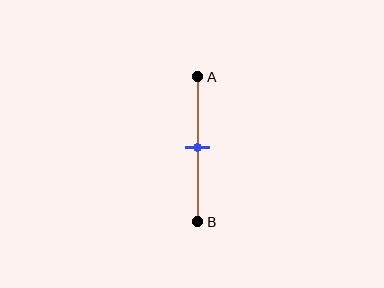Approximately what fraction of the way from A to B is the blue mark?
The blue mark is approximately 50% of the way from A to B.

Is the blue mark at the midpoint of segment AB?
Yes, the mark is approximately at the midpoint.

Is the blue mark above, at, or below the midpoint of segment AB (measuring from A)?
The blue mark is approximately at the midpoint of segment AB.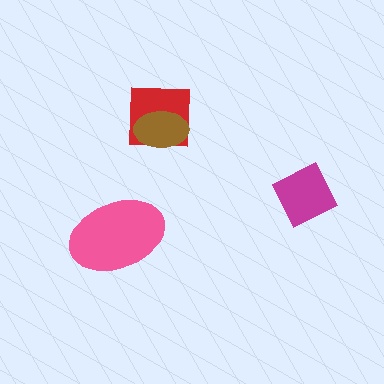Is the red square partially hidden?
Yes, it is partially covered by another shape.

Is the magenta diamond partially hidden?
No, no other shape covers it.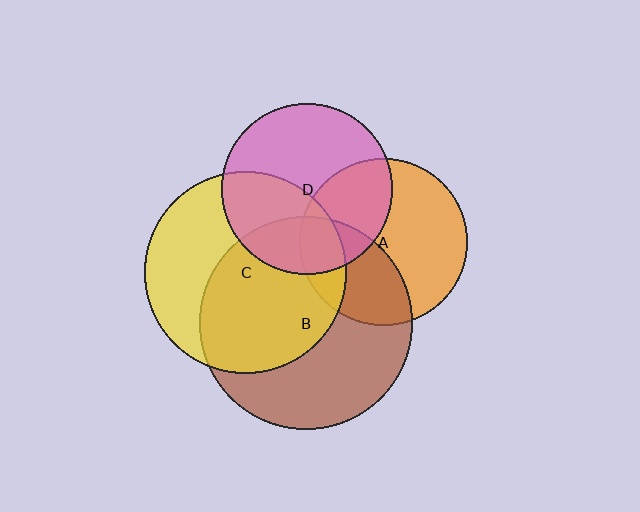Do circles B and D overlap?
Yes.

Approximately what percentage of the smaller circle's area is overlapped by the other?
Approximately 25%.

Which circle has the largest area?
Circle B (brown).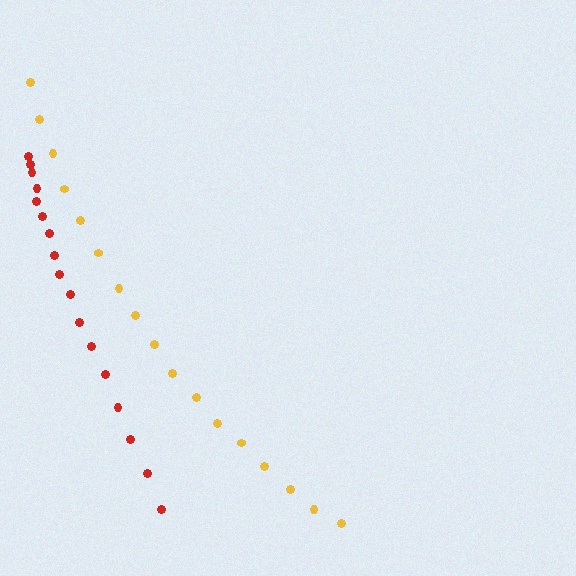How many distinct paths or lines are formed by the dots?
There are 2 distinct paths.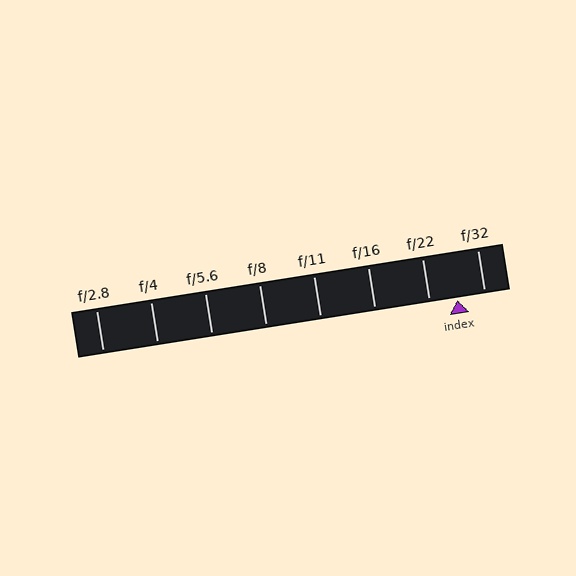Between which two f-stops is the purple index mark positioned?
The index mark is between f/22 and f/32.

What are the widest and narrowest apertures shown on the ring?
The widest aperture shown is f/2.8 and the narrowest is f/32.